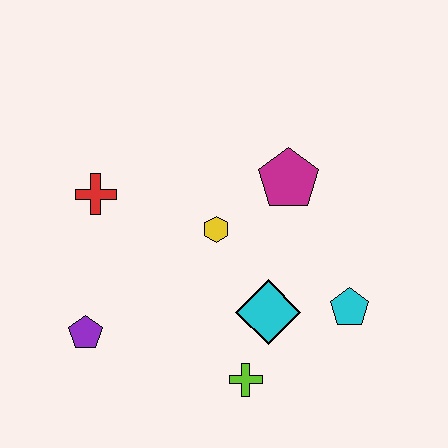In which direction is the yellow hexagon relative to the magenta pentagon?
The yellow hexagon is to the left of the magenta pentagon.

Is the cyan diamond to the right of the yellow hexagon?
Yes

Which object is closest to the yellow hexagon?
The magenta pentagon is closest to the yellow hexagon.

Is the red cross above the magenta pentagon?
No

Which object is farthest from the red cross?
The cyan pentagon is farthest from the red cross.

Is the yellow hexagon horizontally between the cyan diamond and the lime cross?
No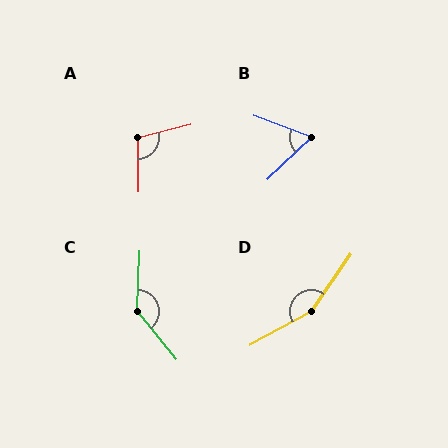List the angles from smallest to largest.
B (63°), A (104°), C (139°), D (153°).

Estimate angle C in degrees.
Approximately 139 degrees.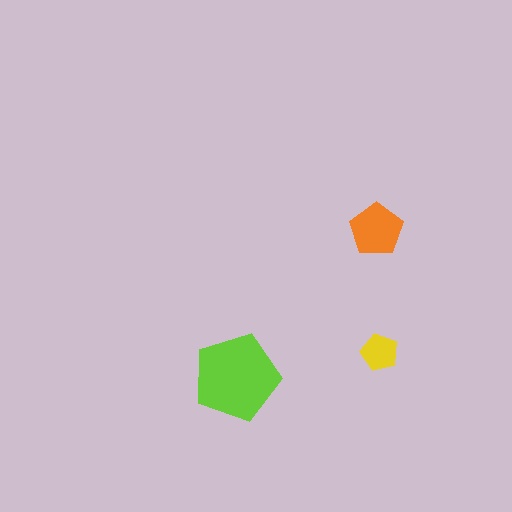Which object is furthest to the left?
The lime pentagon is leftmost.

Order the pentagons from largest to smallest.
the lime one, the orange one, the yellow one.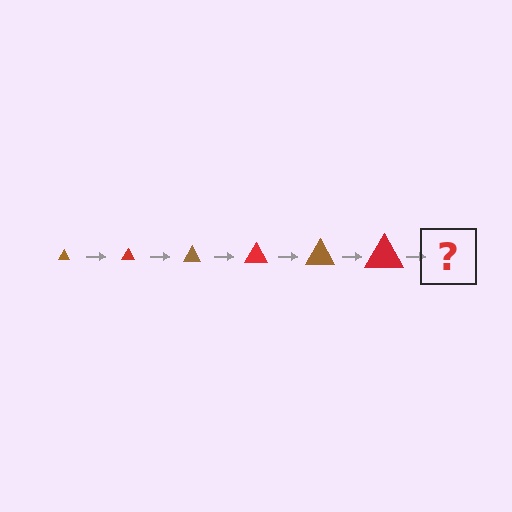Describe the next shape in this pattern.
It should be a brown triangle, larger than the previous one.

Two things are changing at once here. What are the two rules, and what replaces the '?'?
The two rules are that the triangle grows larger each step and the color cycles through brown and red. The '?' should be a brown triangle, larger than the previous one.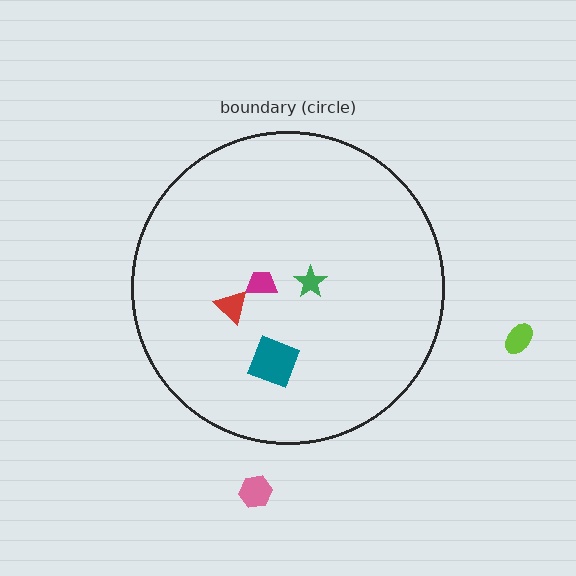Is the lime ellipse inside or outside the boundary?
Outside.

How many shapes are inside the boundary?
4 inside, 2 outside.